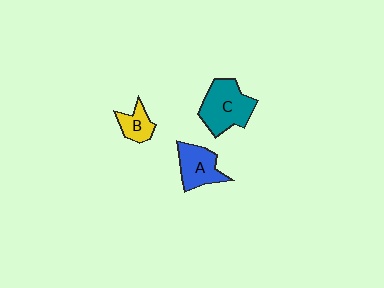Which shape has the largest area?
Shape C (teal).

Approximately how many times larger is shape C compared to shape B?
Approximately 2.2 times.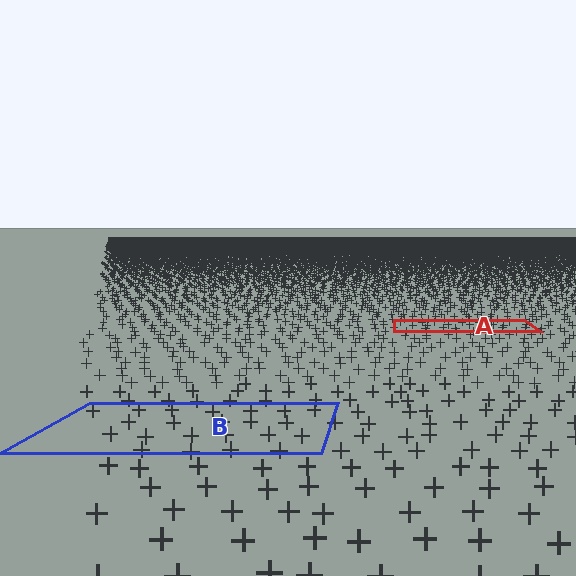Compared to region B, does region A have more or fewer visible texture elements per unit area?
Region A has more texture elements per unit area — they are packed more densely because it is farther away.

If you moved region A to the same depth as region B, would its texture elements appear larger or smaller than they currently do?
They would appear larger. At a closer depth, the same texture elements are projected at a bigger on-screen size.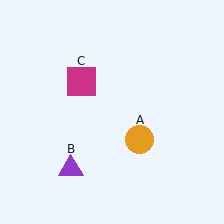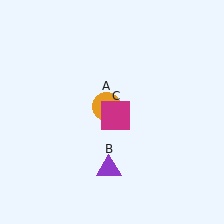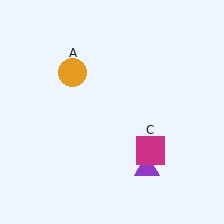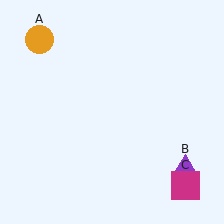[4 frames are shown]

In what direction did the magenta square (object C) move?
The magenta square (object C) moved down and to the right.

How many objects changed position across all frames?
3 objects changed position: orange circle (object A), purple triangle (object B), magenta square (object C).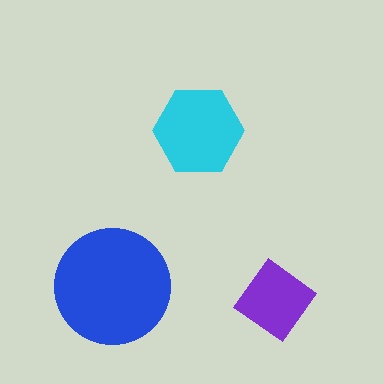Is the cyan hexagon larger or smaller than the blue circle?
Smaller.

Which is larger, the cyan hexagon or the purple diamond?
The cyan hexagon.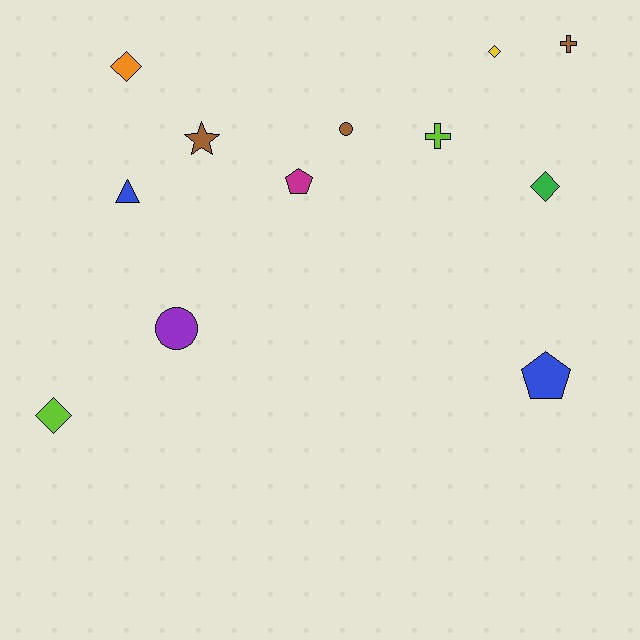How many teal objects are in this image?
There are no teal objects.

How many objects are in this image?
There are 12 objects.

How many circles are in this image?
There are 2 circles.